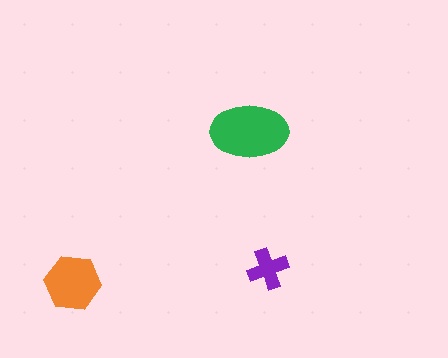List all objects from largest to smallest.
The green ellipse, the orange hexagon, the purple cross.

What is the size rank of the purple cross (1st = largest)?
3rd.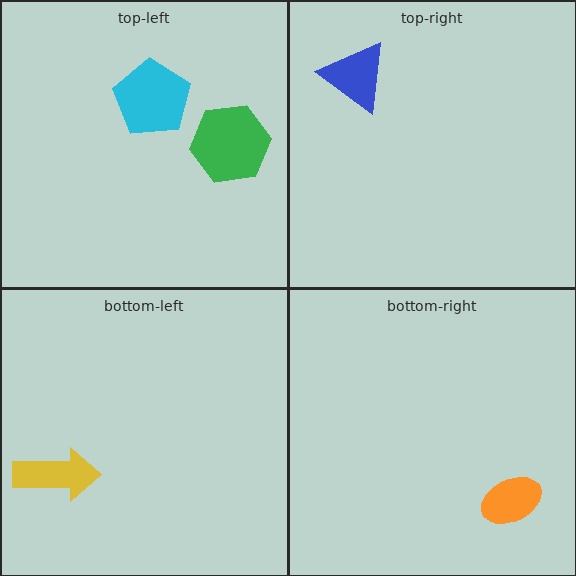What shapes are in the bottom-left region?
The yellow arrow.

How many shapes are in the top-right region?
1.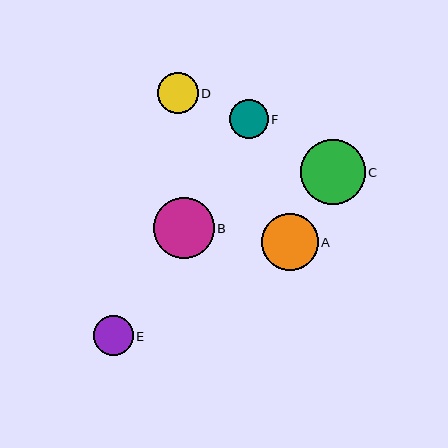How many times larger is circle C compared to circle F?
Circle C is approximately 1.7 times the size of circle F.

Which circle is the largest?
Circle C is the largest with a size of approximately 64 pixels.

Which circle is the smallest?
Circle F is the smallest with a size of approximately 39 pixels.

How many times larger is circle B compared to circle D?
Circle B is approximately 1.5 times the size of circle D.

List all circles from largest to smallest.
From largest to smallest: C, B, A, D, E, F.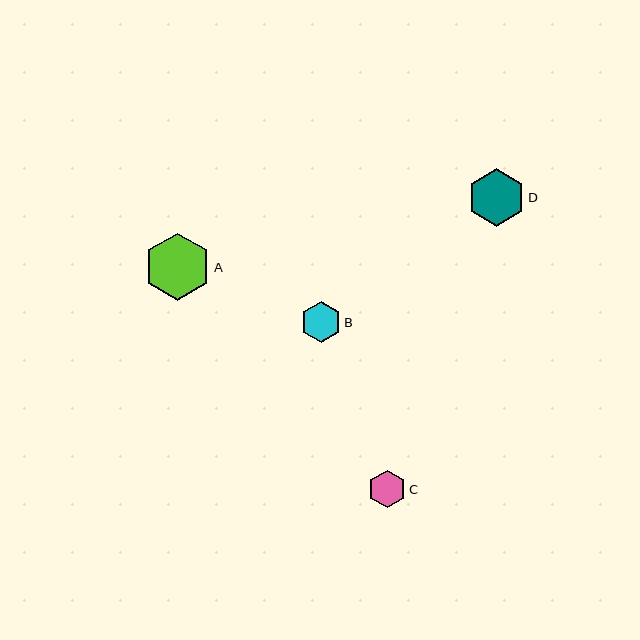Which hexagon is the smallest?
Hexagon C is the smallest with a size of approximately 38 pixels.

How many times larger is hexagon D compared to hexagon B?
Hexagon D is approximately 1.4 times the size of hexagon B.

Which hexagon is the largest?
Hexagon A is the largest with a size of approximately 67 pixels.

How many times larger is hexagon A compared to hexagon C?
Hexagon A is approximately 1.8 times the size of hexagon C.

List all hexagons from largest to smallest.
From largest to smallest: A, D, B, C.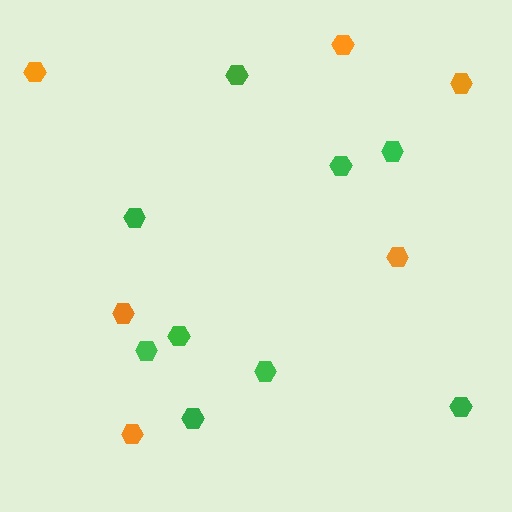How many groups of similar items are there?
There are 2 groups: one group of green hexagons (9) and one group of orange hexagons (6).